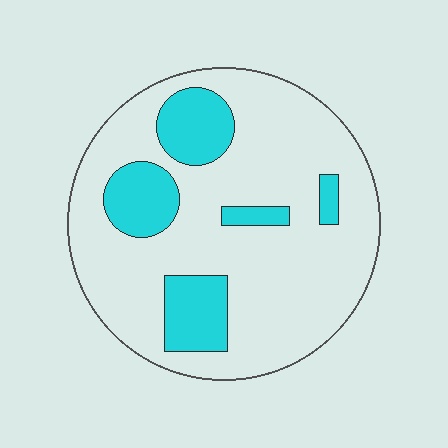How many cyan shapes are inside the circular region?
5.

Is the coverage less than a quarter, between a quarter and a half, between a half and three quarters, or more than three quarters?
Less than a quarter.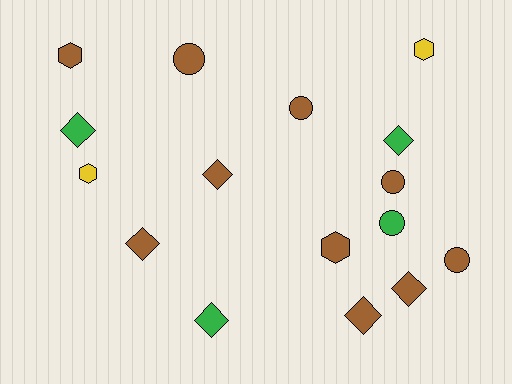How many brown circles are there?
There are 4 brown circles.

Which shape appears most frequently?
Diamond, with 7 objects.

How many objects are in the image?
There are 16 objects.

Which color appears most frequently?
Brown, with 10 objects.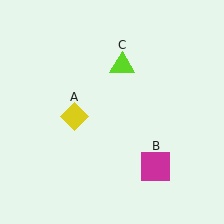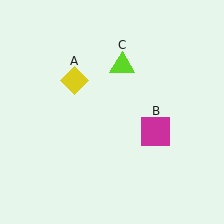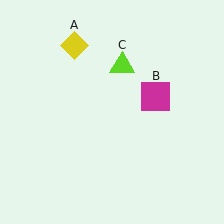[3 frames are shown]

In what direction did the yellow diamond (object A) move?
The yellow diamond (object A) moved up.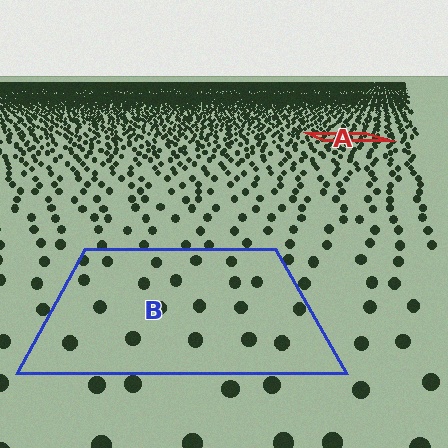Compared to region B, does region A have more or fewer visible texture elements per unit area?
Region A has more texture elements per unit area — they are packed more densely because it is farther away.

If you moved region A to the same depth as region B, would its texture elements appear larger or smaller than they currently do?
They would appear larger. At a closer depth, the same texture elements are projected at a bigger on-screen size.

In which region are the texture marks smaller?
The texture marks are smaller in region A, because it is farther away.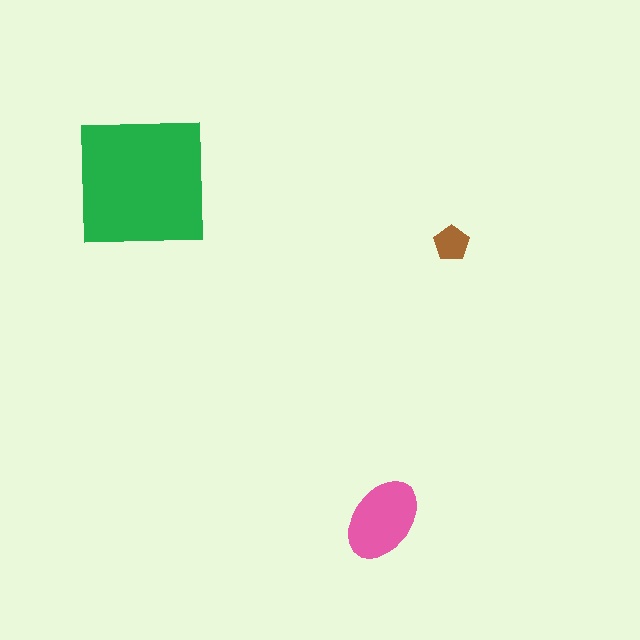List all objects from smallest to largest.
The brown pentagon, the pink ellipse, the green square.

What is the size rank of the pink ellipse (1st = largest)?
2nd.